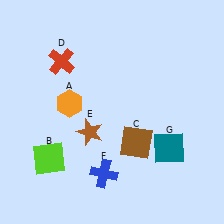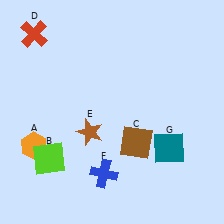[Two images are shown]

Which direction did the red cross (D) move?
The red cross (D) moved left.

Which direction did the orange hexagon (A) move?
The orange hexagon (A) moved down.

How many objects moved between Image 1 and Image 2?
2 objects moved between the two images.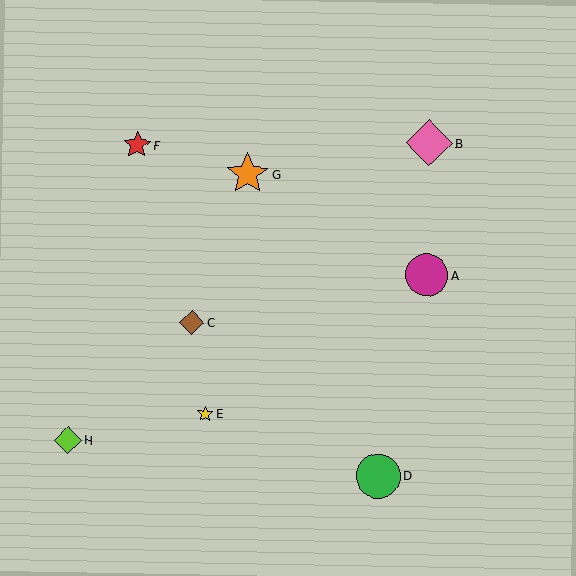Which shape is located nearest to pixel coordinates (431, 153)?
The pink diamond (labeled B) at (429, 143) is nearest to that location.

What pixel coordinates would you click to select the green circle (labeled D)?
Click at (378, 476) to select the green circle D.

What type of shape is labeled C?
Shape C is a brown diamond.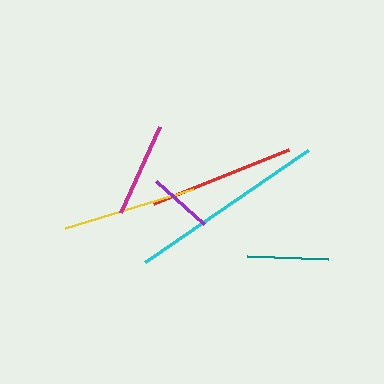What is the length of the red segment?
The red segment is approximately 145 pixels long.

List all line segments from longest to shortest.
From longest to shortest: cyan, red, yellow, magenta, teal, purple.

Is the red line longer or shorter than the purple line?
The red line is longer than the purple line.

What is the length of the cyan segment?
The cyan segment is approximately 197 pixels long.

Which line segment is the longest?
The cyan line is the longest at approximately 197 pixels.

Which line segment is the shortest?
The purple line is the shortest at approximately 64 pixels.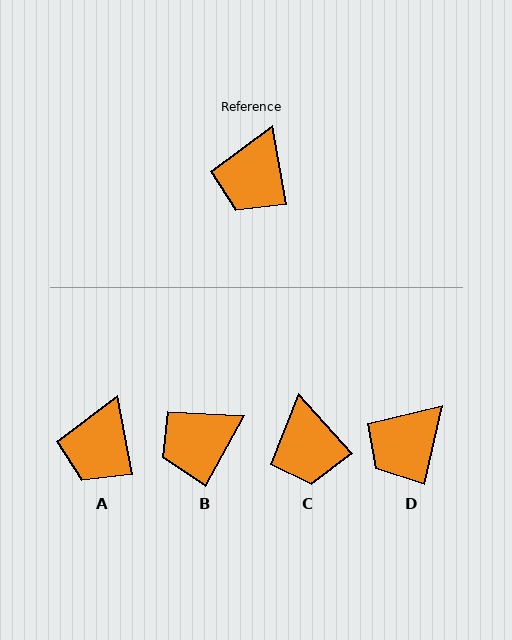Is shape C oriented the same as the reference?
No, it is off by about 31 degrees.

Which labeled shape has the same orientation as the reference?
A.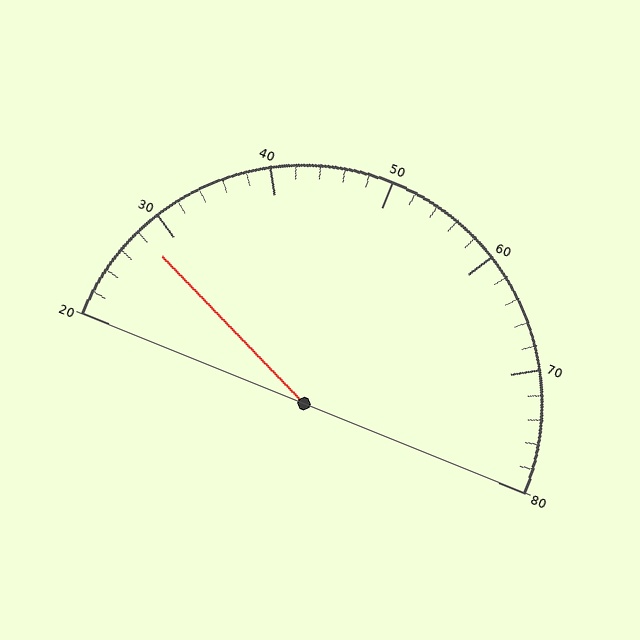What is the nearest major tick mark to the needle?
The nearest major tick mark is 30.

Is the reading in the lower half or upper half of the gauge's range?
The reading is in the lower half of the range (20 to 80).